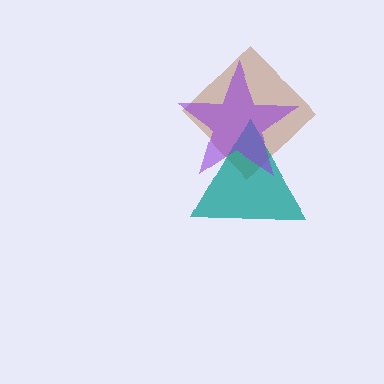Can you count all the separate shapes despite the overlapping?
Yes, there are 3 separate shapes.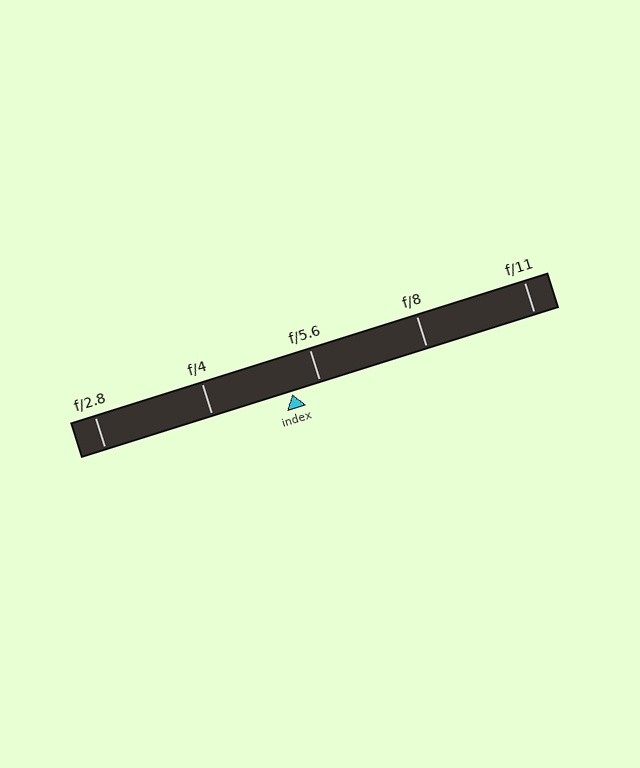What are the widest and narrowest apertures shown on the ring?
The widest aperture shown is f/2.8 and the narrowest is f/11.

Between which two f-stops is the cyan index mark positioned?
The index mark is between f/4 and f/5.6.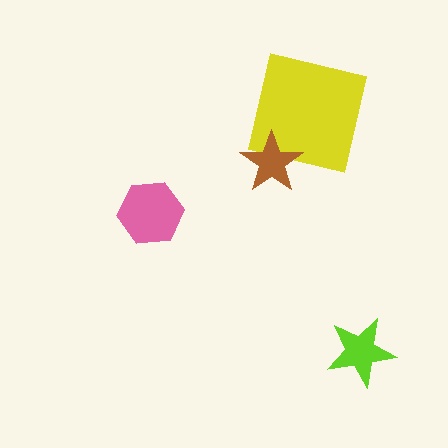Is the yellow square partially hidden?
Yes, it is partially covered by another shape.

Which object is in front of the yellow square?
The brown star is in front of the yellow square.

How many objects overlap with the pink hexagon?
0 objects overlap with the pink hexagon.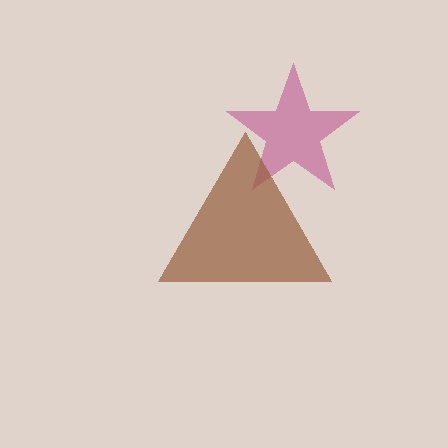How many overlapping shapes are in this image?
There are 2 overlapping shapes in the image.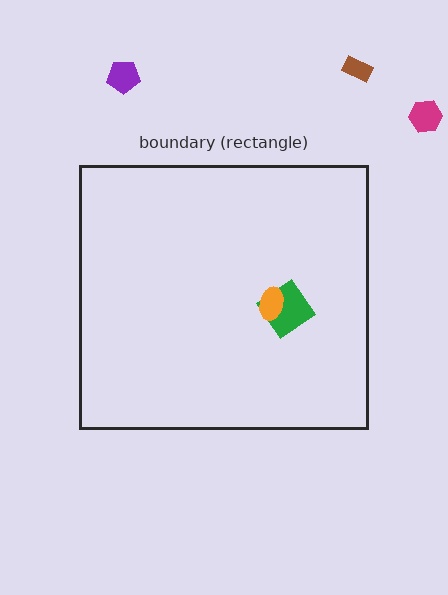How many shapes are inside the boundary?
2 inside, 3 outside.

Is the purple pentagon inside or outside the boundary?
Outside.